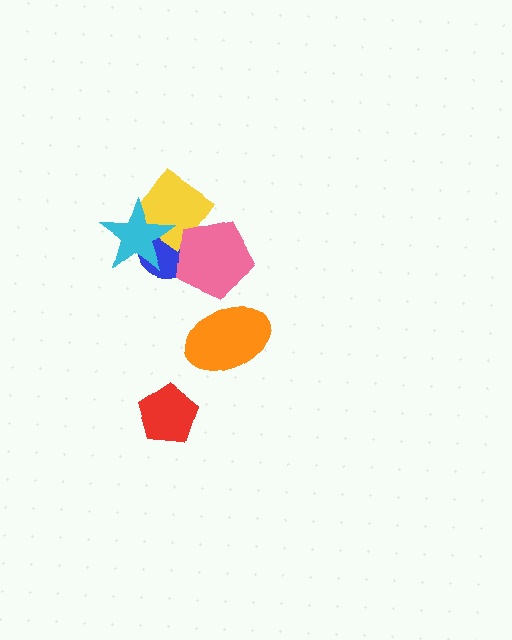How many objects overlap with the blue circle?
3 objects overlap with the blue circle.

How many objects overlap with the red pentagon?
0 objects overlap with the red pentagon.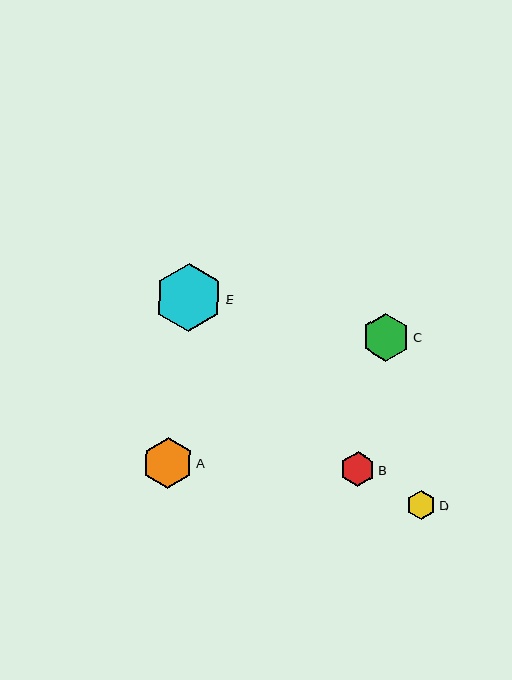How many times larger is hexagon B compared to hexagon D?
Hexagon B is approximately 1.2 times the size of hexagon D.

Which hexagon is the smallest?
Hexagon D is the smallest with a size of approximately 29 pixels.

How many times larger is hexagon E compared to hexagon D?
Hexagon E is approximately 2.3 times the size of hexagon D.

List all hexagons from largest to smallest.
From largest to smallest: E, A, C, B, D.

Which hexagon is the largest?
Hexagon E is the largest with a size of approximately 68 pixels.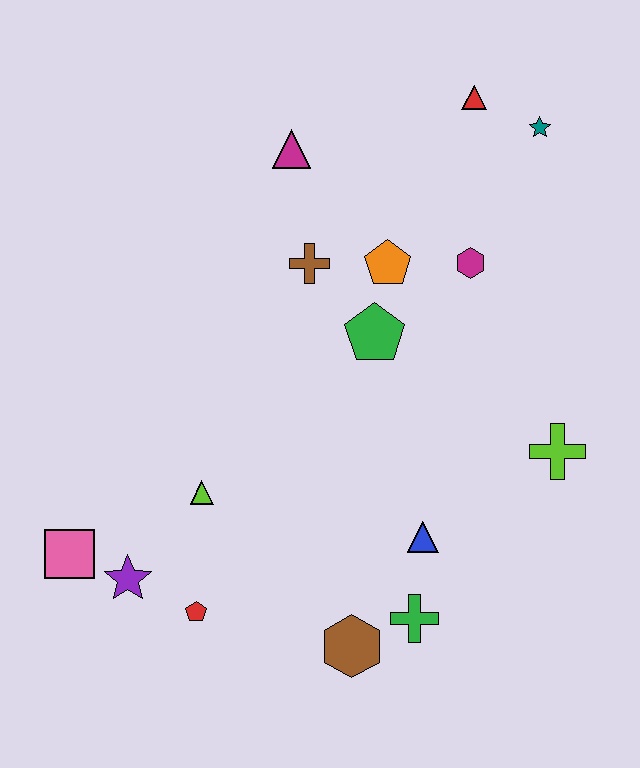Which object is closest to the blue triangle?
The green cross is closest to the blue triangle.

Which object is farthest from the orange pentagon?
The pink square is farthest from the orange pentagon.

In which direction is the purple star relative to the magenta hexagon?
The purple star is to the left of the magenta hexagon.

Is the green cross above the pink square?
No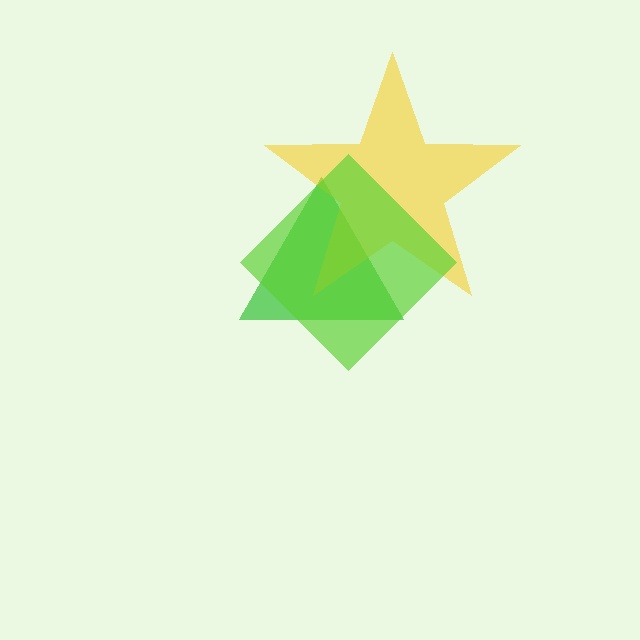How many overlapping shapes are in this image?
There are 3 overlapping shapes in the image.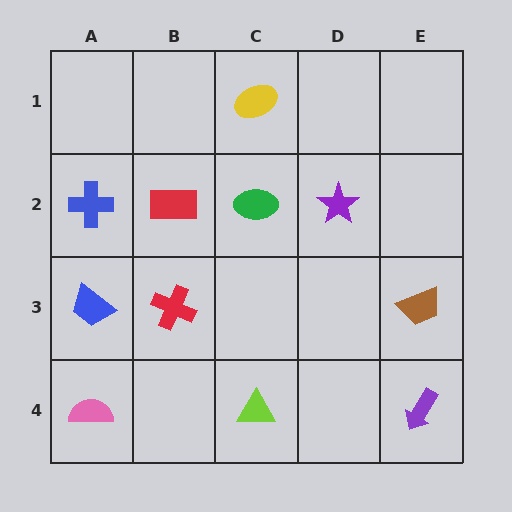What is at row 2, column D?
A purple star.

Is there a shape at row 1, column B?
No, that cell is empty.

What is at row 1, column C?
A yellow ellipse.